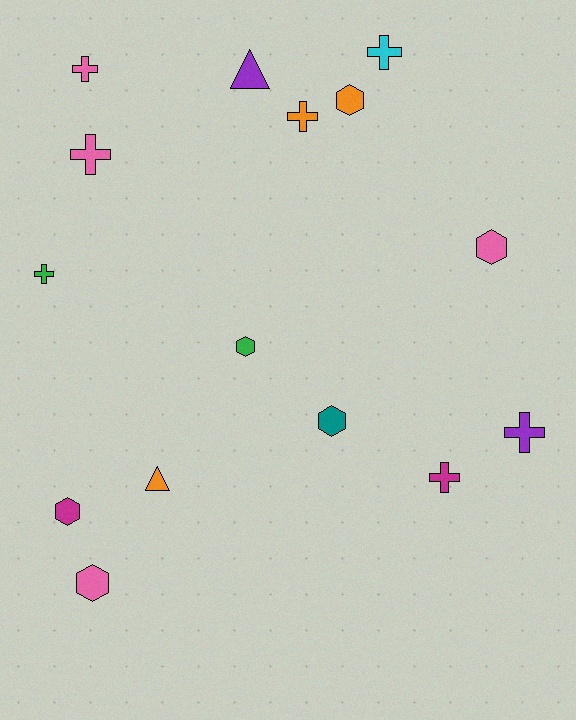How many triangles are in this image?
There are 2 triangles.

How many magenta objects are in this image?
There are 2 magenta objects.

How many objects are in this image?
There are 15 objects.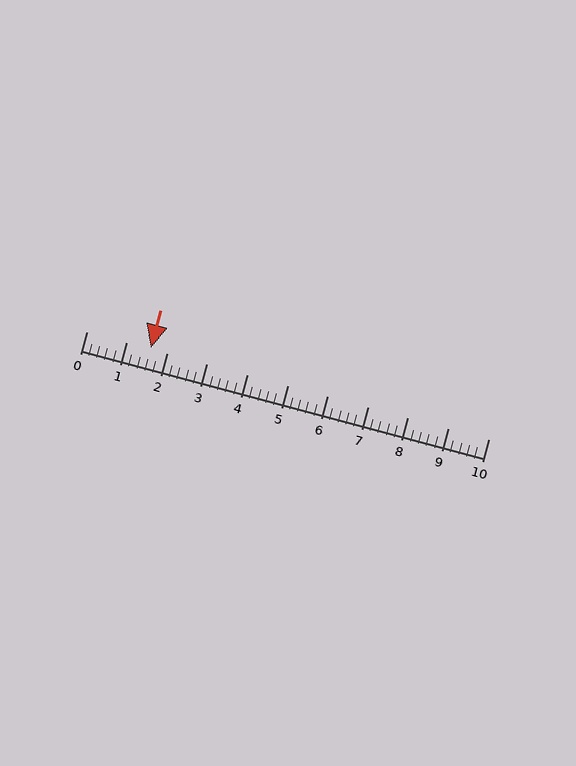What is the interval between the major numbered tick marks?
The major tick marks are spaced 1 units apart.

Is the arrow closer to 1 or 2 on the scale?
The arrow is closer to 2.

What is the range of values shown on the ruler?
The ruler shows values from 0 to 10.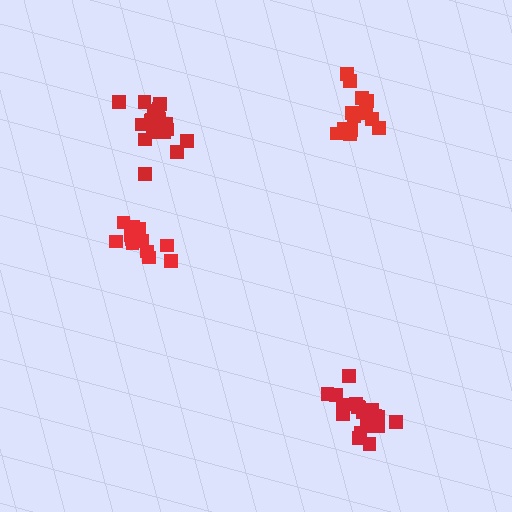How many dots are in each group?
Group 1: 14 dots, Group 2: 14 dots, Group 3: 17 dots, Group 4: 18 dots (63 total).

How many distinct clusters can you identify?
There are 4 distinct clusters.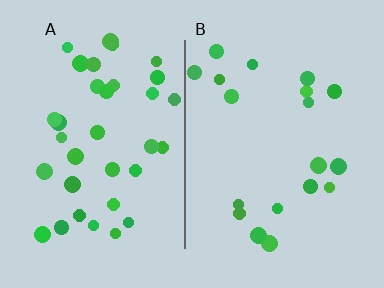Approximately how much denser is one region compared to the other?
Approximately 1.8× — region A over region B.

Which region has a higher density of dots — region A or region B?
A (the left).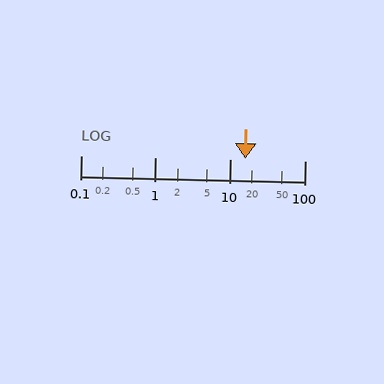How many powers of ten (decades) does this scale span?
The scale spans 3 decades, from 0.1 to 100.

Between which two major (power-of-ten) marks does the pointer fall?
The pointer is between 10 and 100.